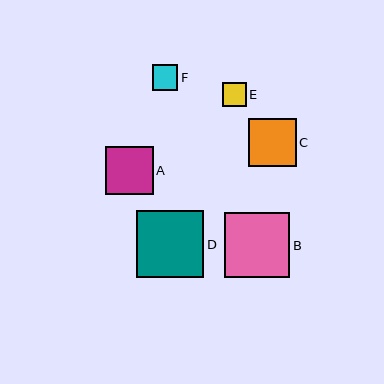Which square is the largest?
Square D is the largest with a size of approximately 67 pixels.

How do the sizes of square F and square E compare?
Square F and square E are approximately the same size.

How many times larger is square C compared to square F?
Square C is approximately 1.9 times the size of square F.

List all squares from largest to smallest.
From largest to smallest: D, B, A, C, F, E.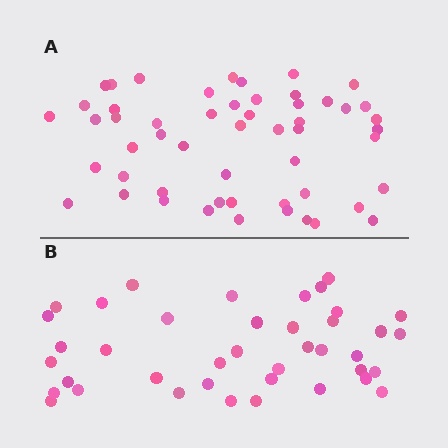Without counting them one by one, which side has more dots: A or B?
Region A (the top region) has more dots.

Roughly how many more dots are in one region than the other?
Region A has approximately 15 more dots than region B.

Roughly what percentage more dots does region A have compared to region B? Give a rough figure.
About 30% more.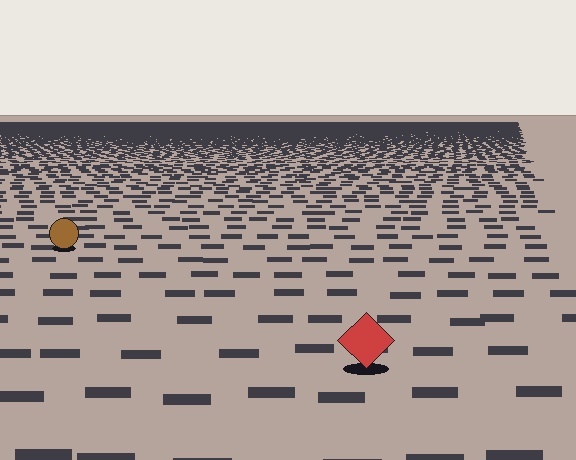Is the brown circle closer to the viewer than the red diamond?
No. The red diamond is closer — you can tell from the texture gradient: the ground texture is coarser near it.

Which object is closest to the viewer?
The red diamond is closest. The texture marks near it are larger and more spread out.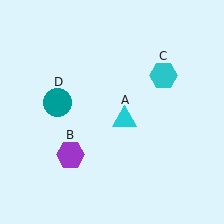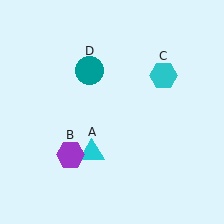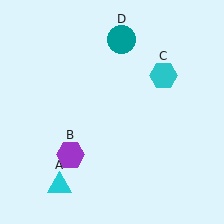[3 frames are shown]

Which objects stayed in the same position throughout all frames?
Purple hexagon (object B) and cyan hexagon (object C) remained stationary.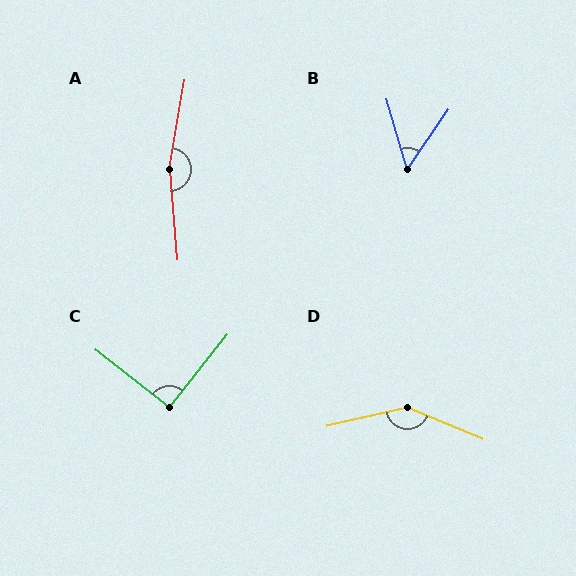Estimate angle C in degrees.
Approximately 90 degrees.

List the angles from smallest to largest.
B (51°), C (90°), D (144°), A (166°).